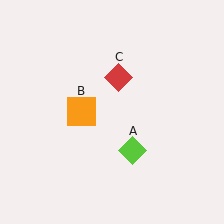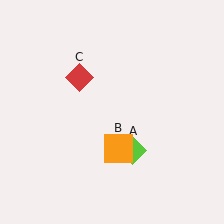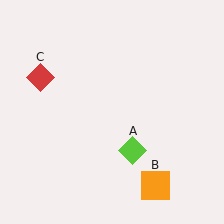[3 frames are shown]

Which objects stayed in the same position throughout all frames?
Lime diamond (object A) remained stationary.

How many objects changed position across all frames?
2 objects changed position: orange square (object B), red diamond (object C).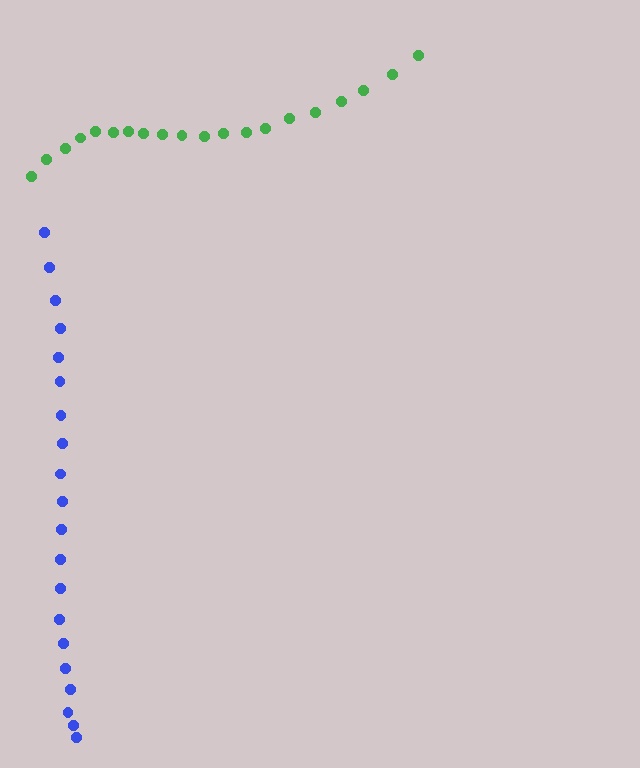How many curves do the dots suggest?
There are 2 distinct paths.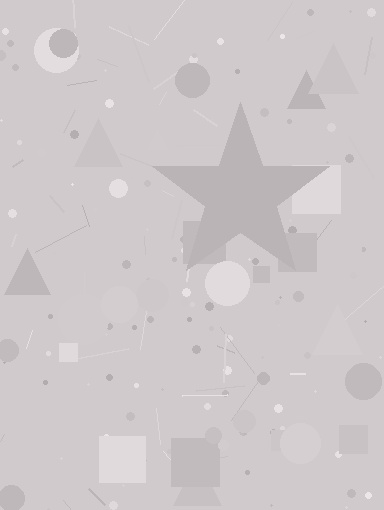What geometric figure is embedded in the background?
A star is embedded in the background.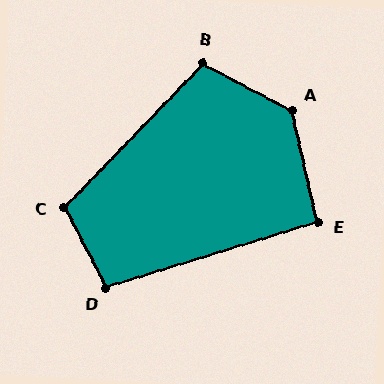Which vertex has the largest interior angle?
A, at approximately 131 degrees.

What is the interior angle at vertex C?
Approximately 108 degrees (obtuse).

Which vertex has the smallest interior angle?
E, at approximately 95 degrees.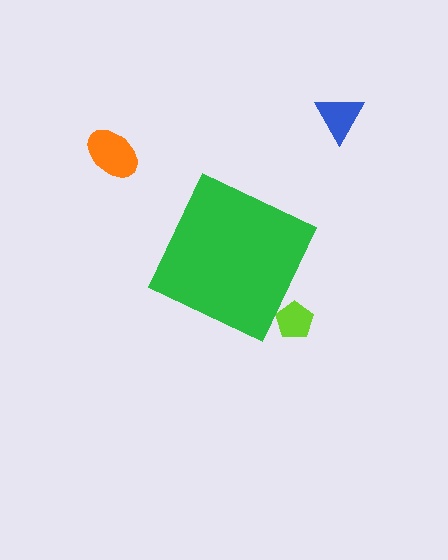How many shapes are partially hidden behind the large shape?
1 shape is partially hidden.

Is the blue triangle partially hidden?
No, the blue triangle is fully visible.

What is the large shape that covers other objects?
A green diamond.